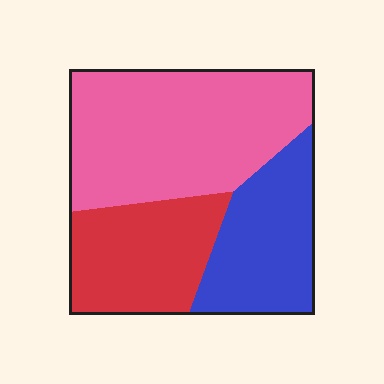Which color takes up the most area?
Pink, at roughly 50%.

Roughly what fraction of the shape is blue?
Blue covers about 25% of the shape.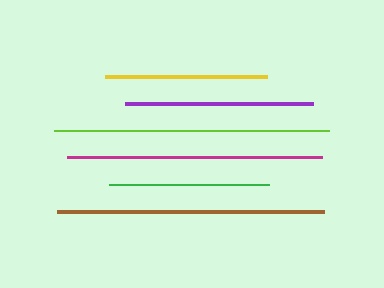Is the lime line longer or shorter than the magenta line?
The lime line is longer than the magenta line.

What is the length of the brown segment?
The brown segment is approximately 267 pixels long.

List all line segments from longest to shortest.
From longest to shortest: lime, brown, magenta, purple, yellow, green.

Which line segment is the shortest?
The green line is the shortest at approximately 160 pixels.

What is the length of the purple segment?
The purple segment is approximately 188 pixels long.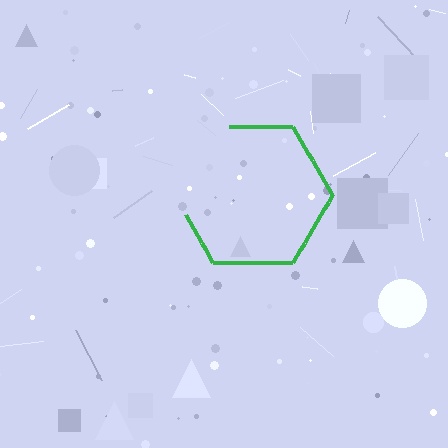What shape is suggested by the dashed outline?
The dashed outline suggests a hexagon.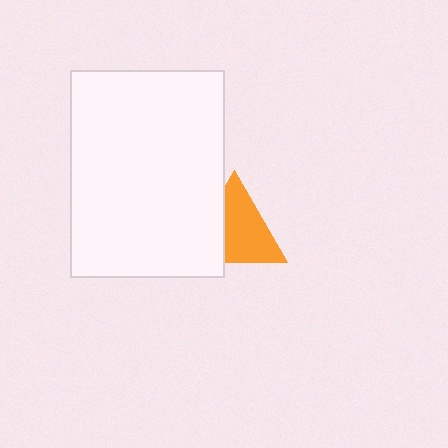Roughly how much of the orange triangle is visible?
About half of it is visible (roughly 65%).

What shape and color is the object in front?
The object in front is a white rectangle.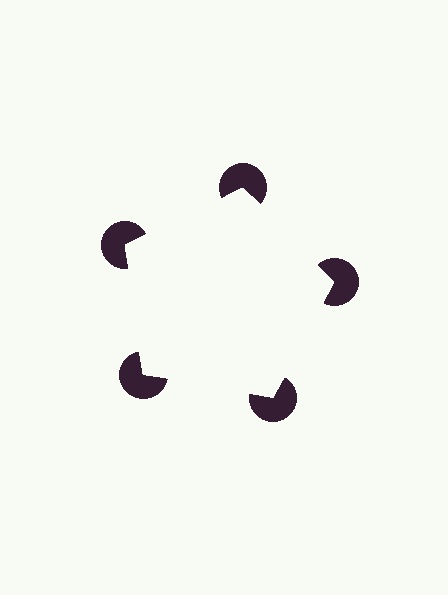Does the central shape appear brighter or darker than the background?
It typically appears slightly brighter than the background, even though no actual brightness change is drawn.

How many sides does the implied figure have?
5 sides.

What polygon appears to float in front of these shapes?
An illusory pentagon — its edges are inferred from the aligned wedge cuts in the pac-man discs, not physically drawn.